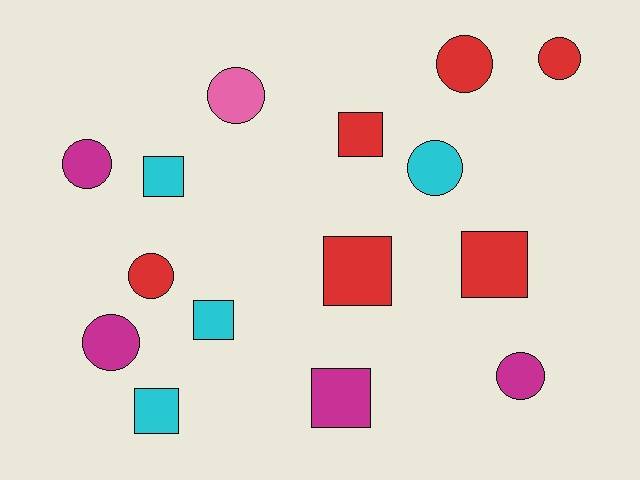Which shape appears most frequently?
Circle, with 8 objects.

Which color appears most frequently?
Red, with 6 objects.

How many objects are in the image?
There are 15 objects.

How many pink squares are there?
There are no pink squares.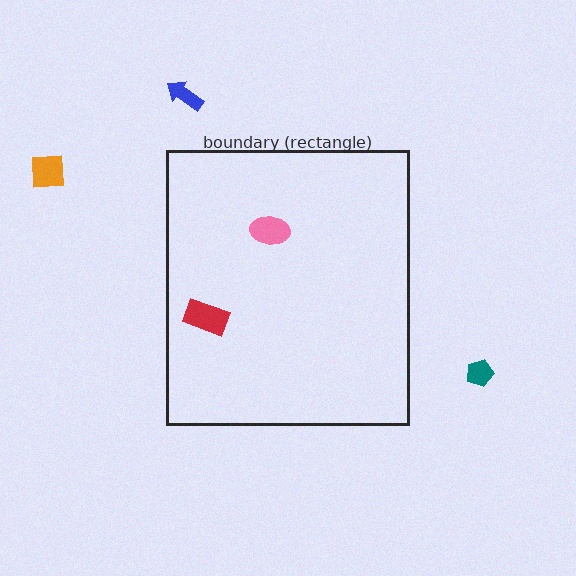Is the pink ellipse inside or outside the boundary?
Inside.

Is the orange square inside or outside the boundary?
Outside.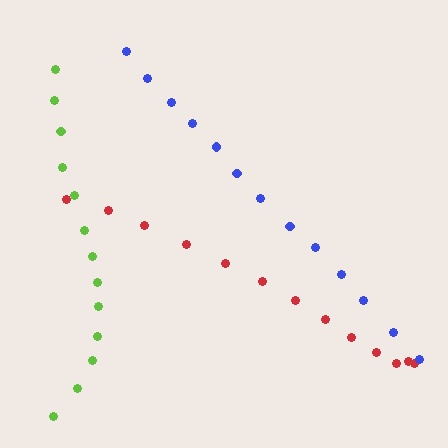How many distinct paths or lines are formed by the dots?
There are 3 distinct paths.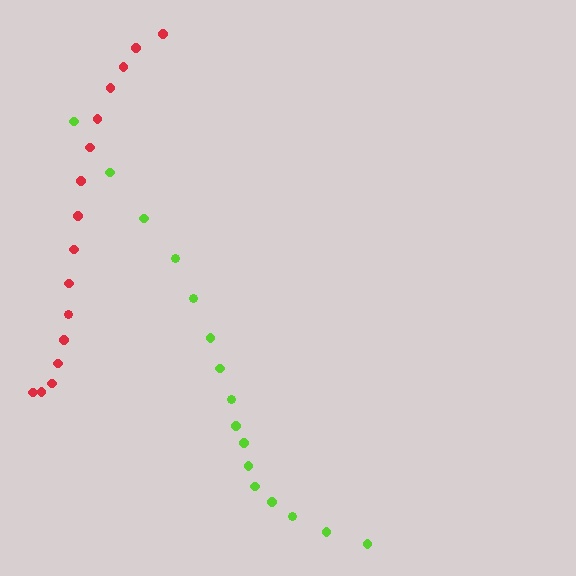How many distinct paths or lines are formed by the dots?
There are 2 distinct paths.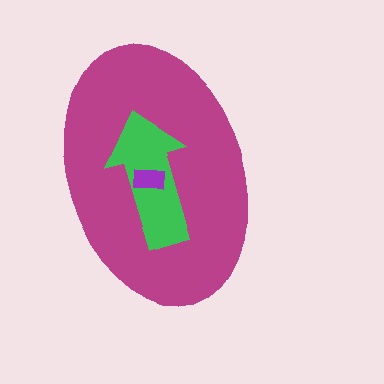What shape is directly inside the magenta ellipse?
The green arrow.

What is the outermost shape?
The magenta ellipse.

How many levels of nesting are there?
3.